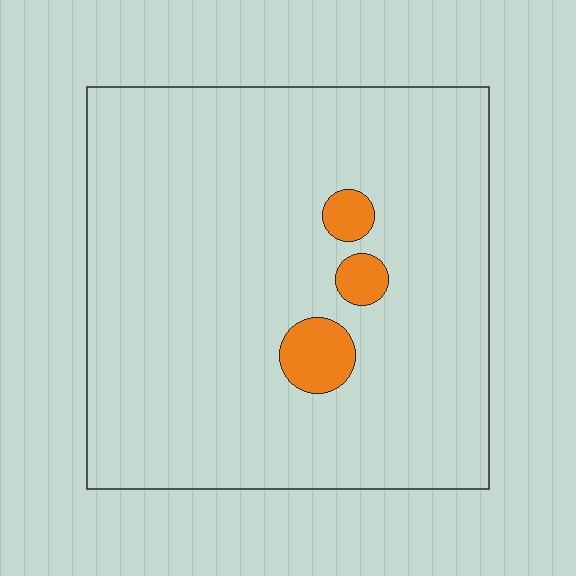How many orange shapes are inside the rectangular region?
3.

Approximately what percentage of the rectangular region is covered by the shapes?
Approximately 5%.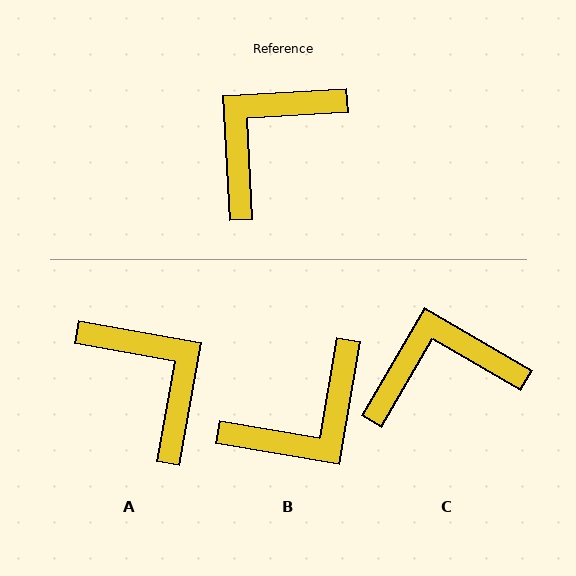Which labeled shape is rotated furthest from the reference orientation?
B, about 167 degrees away.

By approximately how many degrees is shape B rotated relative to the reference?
Approximately 167 degrees counter-clockwise.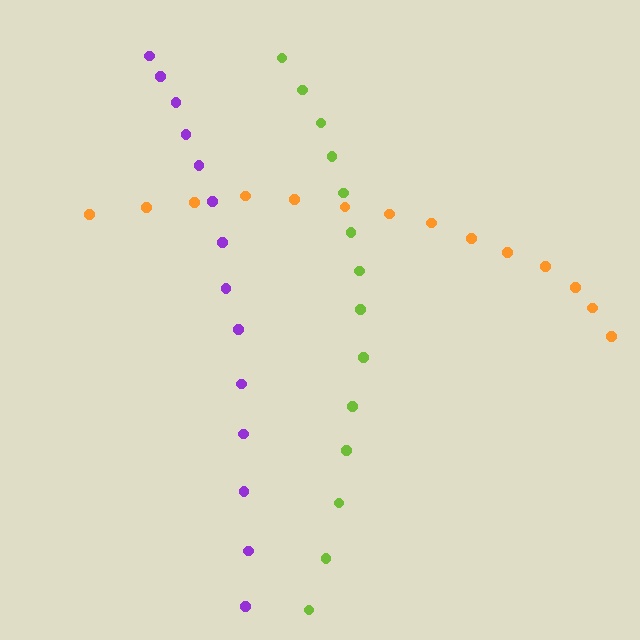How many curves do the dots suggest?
There are 3 distinct paths.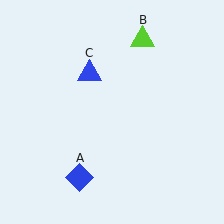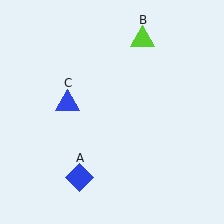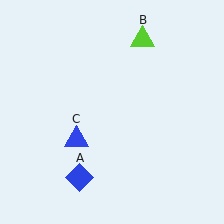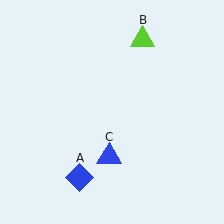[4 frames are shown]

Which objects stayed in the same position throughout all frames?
Blue diamond (object A) and lime triangle (object B) remained stationary.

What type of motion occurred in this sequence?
The blue triangle (object C) rotated counterclockwise around the center of the scene.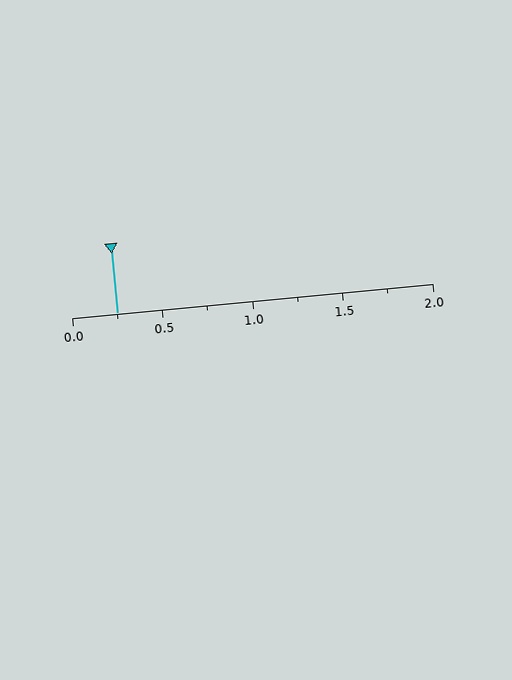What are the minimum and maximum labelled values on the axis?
The axis runs from 0.0 to 2.0.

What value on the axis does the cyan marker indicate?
The marker indicates approximately 0.25.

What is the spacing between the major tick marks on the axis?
The major ticks are spaced 0.5 apart.